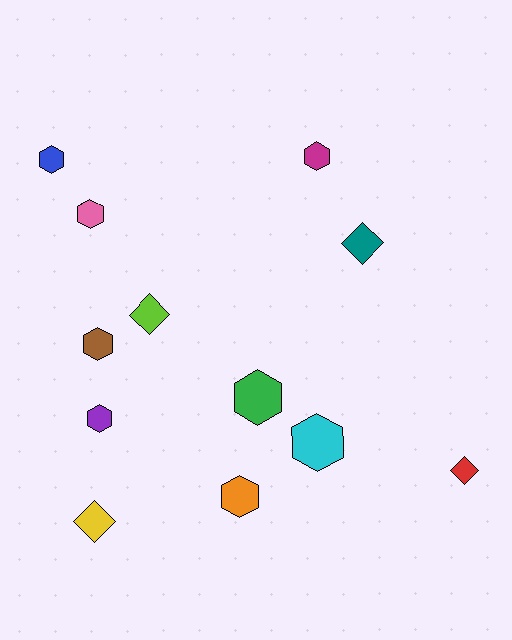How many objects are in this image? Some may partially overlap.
There are 12 objects.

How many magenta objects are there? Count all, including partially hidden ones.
There is 1 magenta object.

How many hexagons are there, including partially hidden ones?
There are 8 hexagons.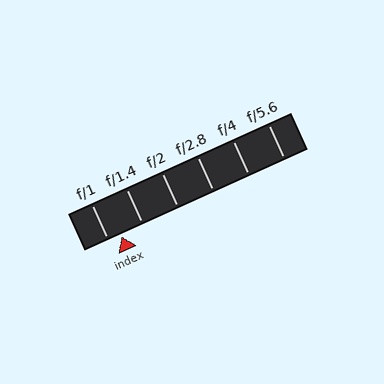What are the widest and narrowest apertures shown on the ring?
The widest aperture shown is f/1 and the narrowest is f/5.6.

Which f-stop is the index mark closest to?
The index mark is closest to f/1.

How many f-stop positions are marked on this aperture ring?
There are 6 f-stop positions marked.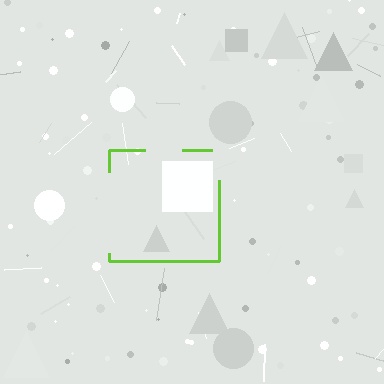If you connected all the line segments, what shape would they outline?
They would outline a square.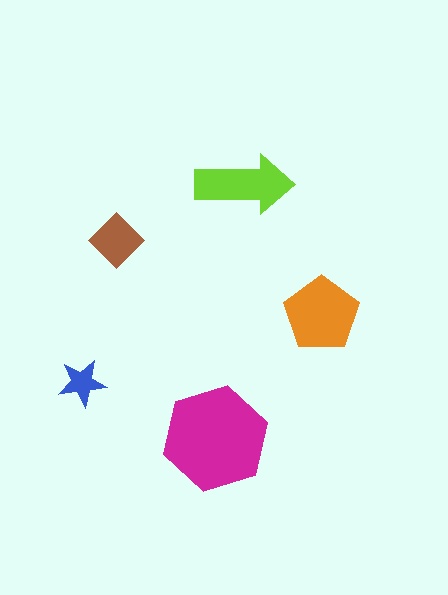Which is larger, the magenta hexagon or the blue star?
The magenta hexagon.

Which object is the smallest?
The blue star.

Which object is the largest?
The magenta hexagon.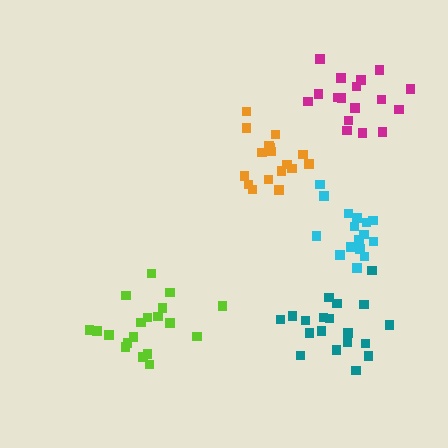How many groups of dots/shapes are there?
There are 5 groups.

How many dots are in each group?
Group 1: 17 dots, Group 2: 19 dots, Group 3: 17 dots, Group 4: 19 dots, Group 5: 16 dots (88 total).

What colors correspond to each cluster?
The clusters are colored: orange, lime, magenta, teal, cyan.